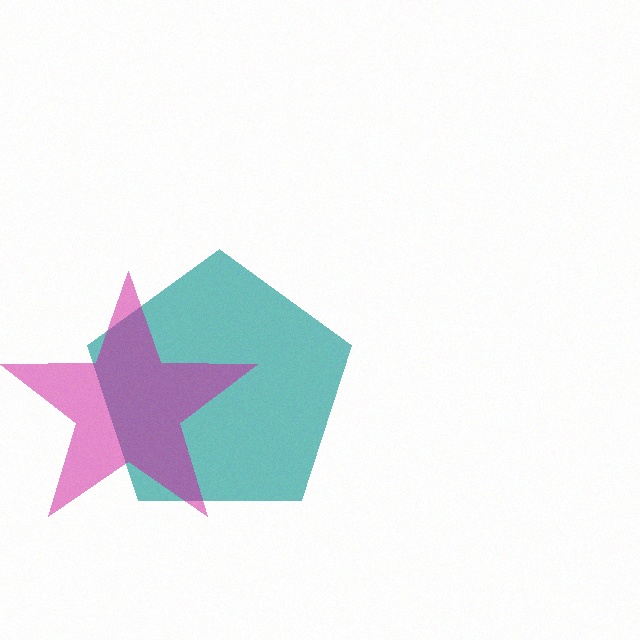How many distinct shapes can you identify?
There are 2 distinct shapes: a teal pentagon, a magenta star.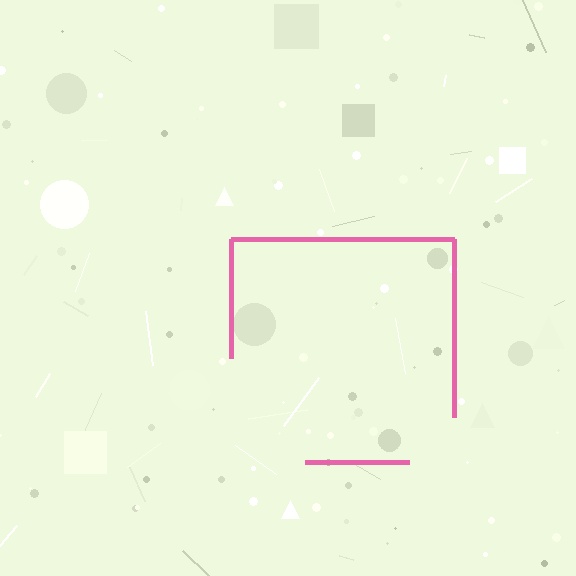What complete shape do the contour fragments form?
The contour fragments form a square.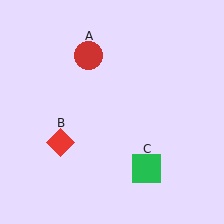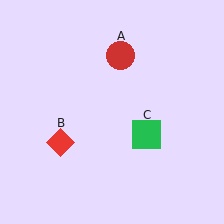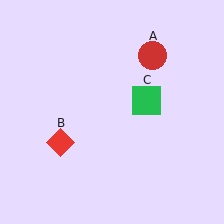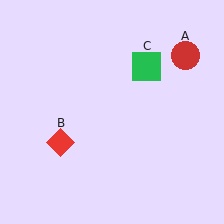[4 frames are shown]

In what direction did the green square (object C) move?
The green square (object C) moved up.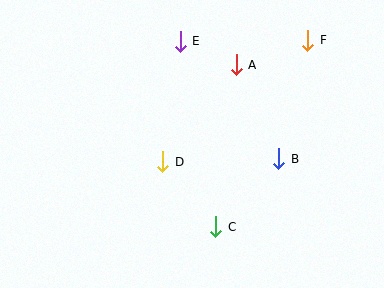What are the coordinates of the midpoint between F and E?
The midpoint between F and E is at (244, 41).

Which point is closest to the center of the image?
Point D at (163, 162) is closest to the center.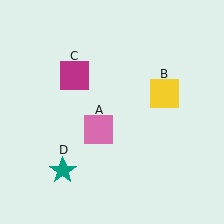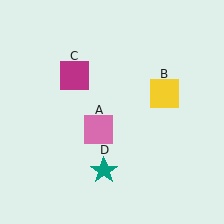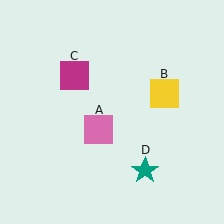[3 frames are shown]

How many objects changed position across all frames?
1 object changed position: teal star (object D).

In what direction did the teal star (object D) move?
The teal star (object D) moved right.